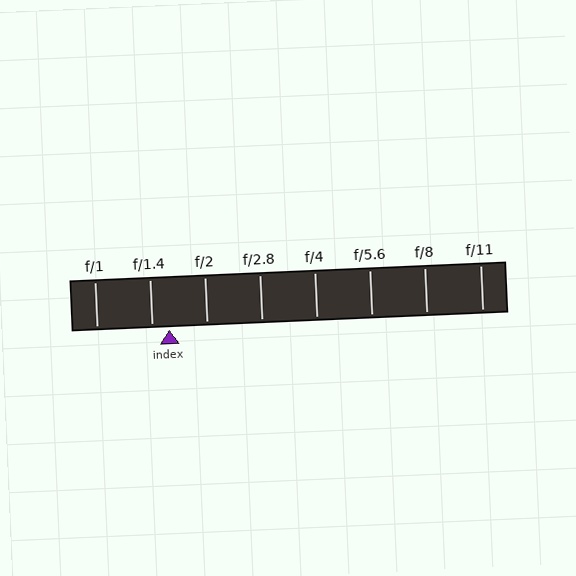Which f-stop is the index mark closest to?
The index mark is closest to f/1.4.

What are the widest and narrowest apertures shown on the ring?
The widest aperture shown is f/1 and the narrowest is f/11.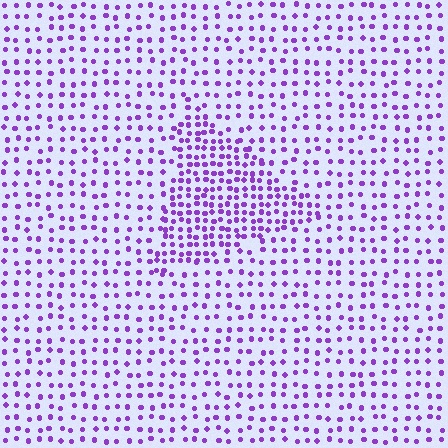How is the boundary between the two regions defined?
The boundary is defined by a change in element density (approximately 1.9x ratio). All elements are the same color, size, and shape.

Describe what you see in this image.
The image contains small purple elements arranged at two different densities. A triangle-shaped region is visible where the elements are more densely packed than the surrounding area.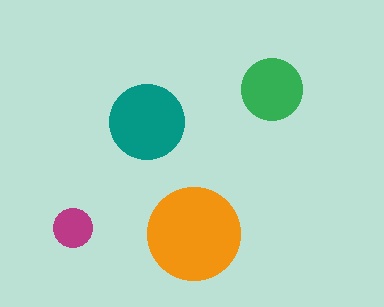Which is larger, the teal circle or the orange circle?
The orange one.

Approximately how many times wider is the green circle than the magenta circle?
About 1.5 times wider.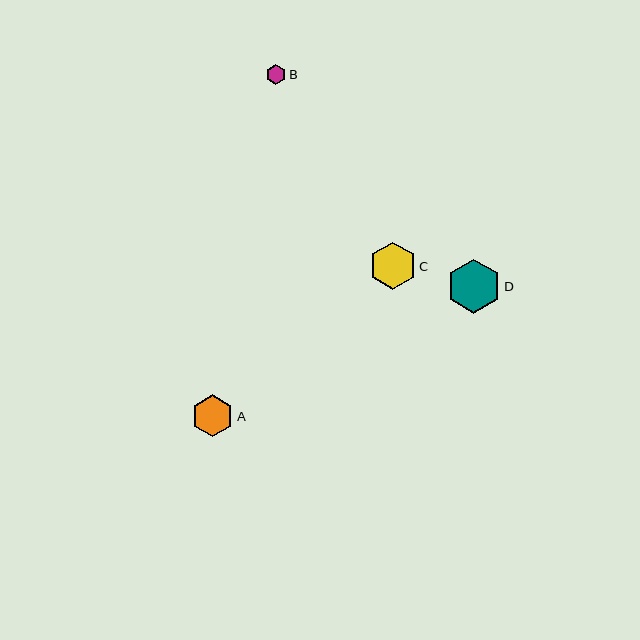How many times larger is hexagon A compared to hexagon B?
Hexagon A is approximately 2.1 times the size of hexagon B.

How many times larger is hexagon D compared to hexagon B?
Hexagon D is approximately 2.7 times the size of hexagon B.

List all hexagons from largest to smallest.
From largest to smallest: D, C, A, B.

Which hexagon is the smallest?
Hexagon B is the smallest with a size of approximately 20 pixels.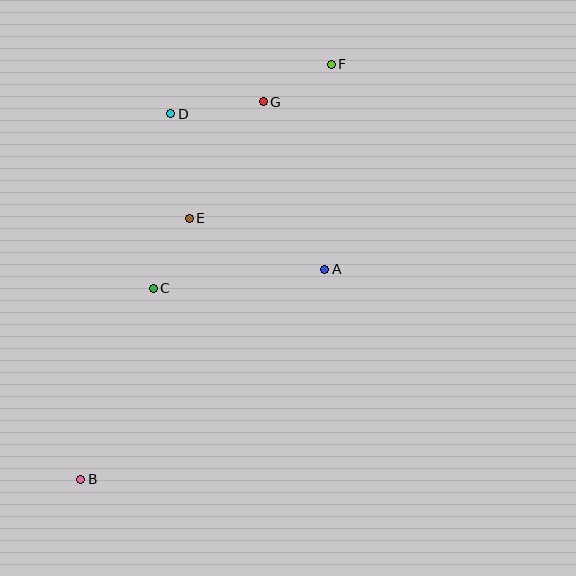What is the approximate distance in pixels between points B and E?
The distance between B and E is approximately 282 pixels.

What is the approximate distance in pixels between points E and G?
The distance between E and G is approximately 138 pixels.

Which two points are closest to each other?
Points F and G are closest to each other.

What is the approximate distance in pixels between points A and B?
The distance between A and B is approximately 322 pixels.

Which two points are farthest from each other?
Points B and F are farthest from each other.